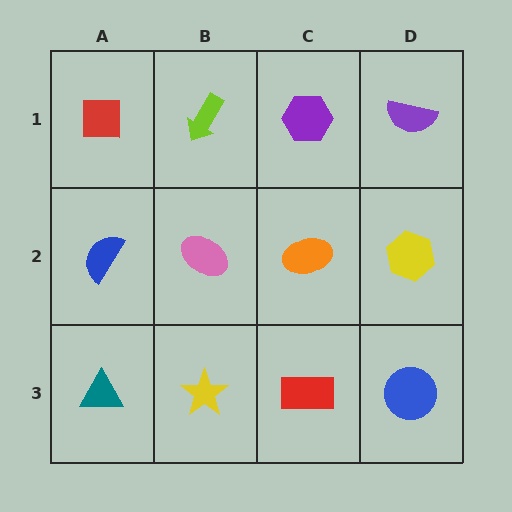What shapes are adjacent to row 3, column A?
A blue semicircle (row 2, column A), a yellow star (row 3, column B).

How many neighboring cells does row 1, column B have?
3.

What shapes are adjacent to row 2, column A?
A red square (row 1, column A), a teal triangle (row 3, column A), a pink ellipse (row 2, column B).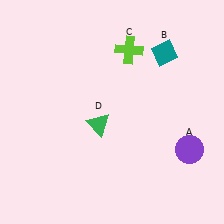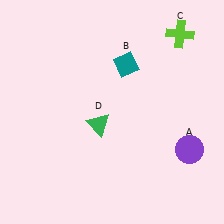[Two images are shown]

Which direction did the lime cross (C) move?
The lime cross (C) moved right.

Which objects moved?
The objects that moved are: the teal diamond (B), the lime cross (C).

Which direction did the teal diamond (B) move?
The teal diamond (B) moved left.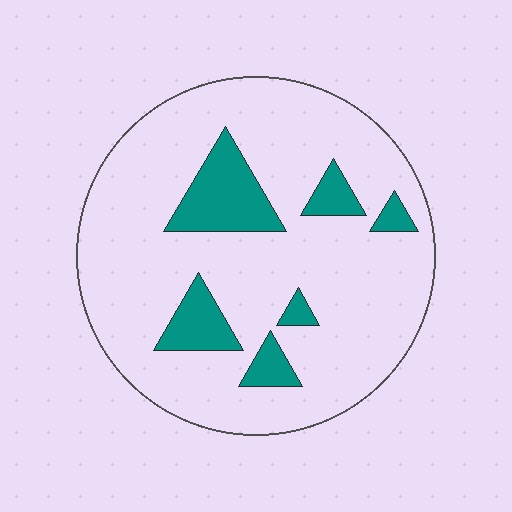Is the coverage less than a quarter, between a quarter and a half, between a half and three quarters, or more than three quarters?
Less than a quarter.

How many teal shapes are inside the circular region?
6.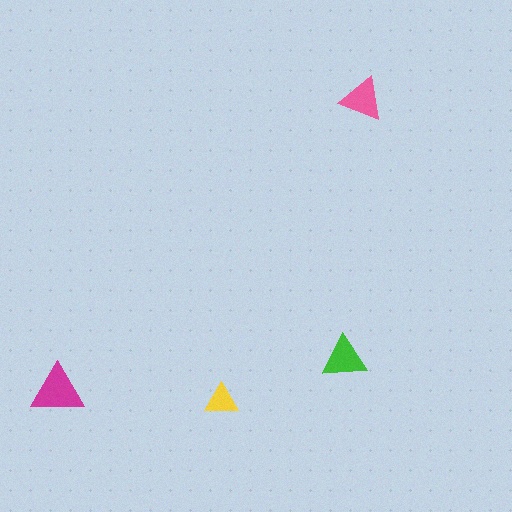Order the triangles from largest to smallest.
the magenta one, the green one, the pink one, the yellow one.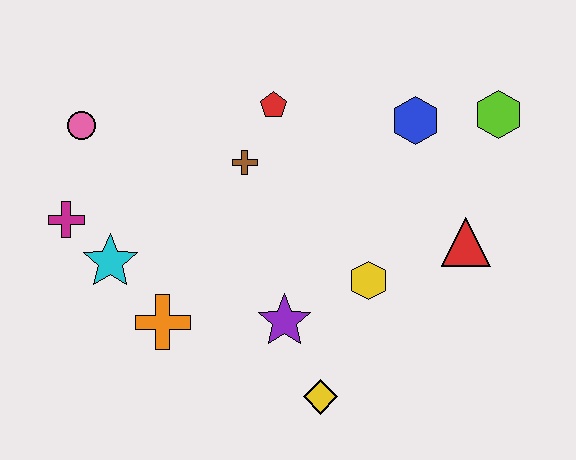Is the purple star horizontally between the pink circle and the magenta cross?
No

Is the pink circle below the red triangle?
No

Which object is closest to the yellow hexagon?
The purple star is closest to the yellow hexagon.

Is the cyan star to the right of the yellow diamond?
No